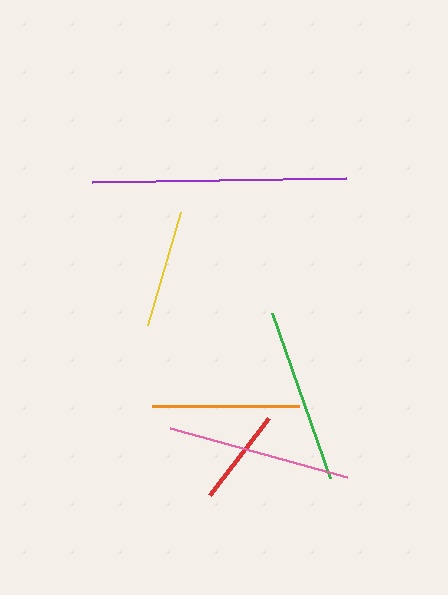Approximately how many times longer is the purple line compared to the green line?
The purple line is approximately 1.5 times the length of the green line.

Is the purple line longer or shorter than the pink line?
The purple line is longer than the pink line.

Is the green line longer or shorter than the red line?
The green line is longer than the red line.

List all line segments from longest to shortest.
From longest to shortest: purple, pink, green, orange, yellow, red.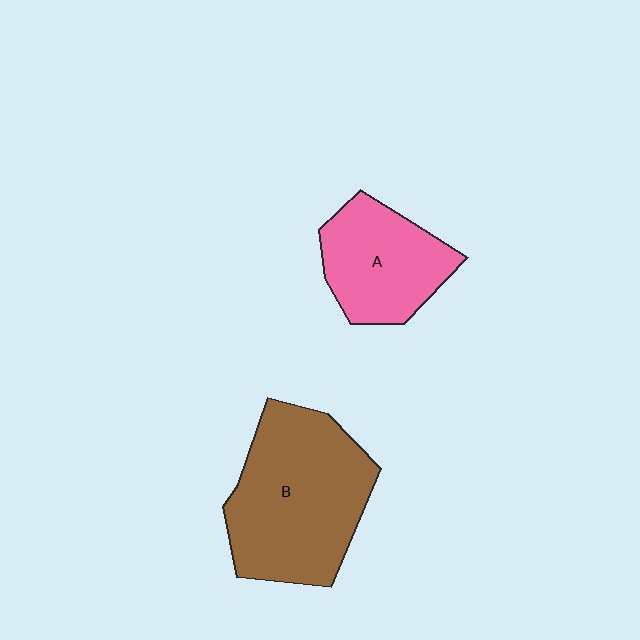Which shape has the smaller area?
Shape A (pink).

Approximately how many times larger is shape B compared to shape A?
Approximately 1.6 times.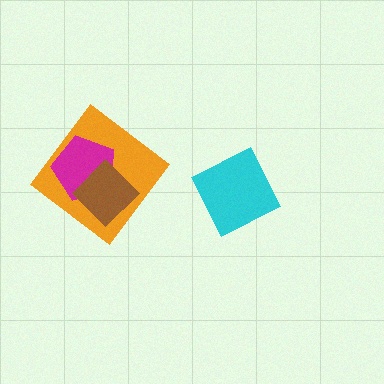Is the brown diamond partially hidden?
No, no other shape covers it.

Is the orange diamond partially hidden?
Yes, it is partially covered by another shape.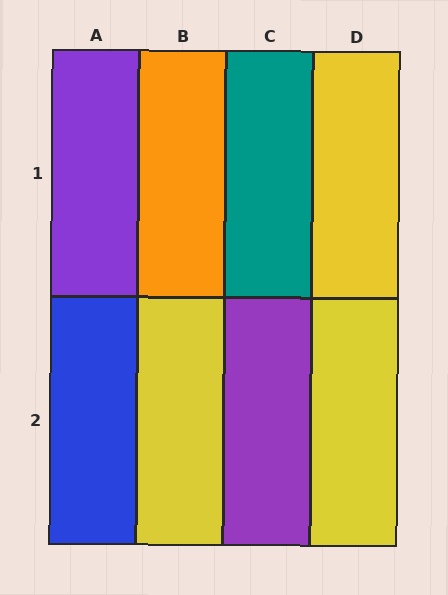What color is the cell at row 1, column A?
Purple.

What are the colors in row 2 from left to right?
Blue, yellow, purple, yellow.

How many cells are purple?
2 cells are purple.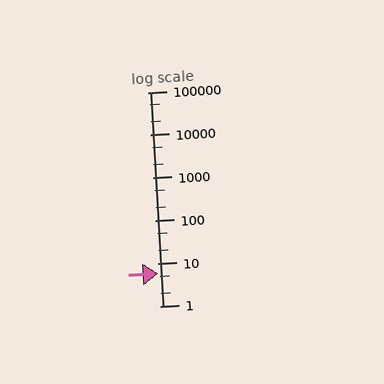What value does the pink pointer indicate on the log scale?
The pointer indicates approximately 5.8.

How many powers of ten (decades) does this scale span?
The scale spans 5 decades, from 1 to 100000.